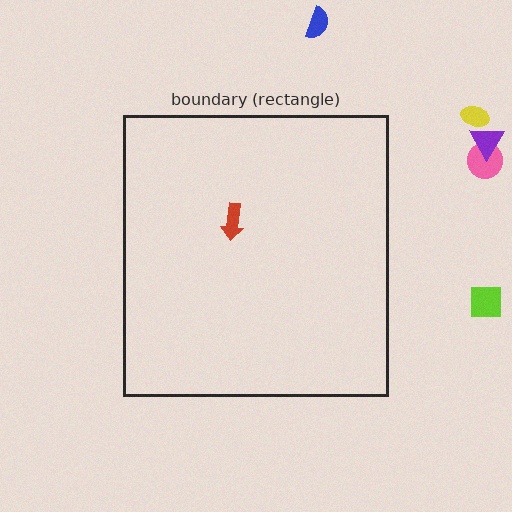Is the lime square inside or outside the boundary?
Outside.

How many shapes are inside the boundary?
1 inside, 5 outside.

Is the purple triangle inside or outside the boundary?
Outside.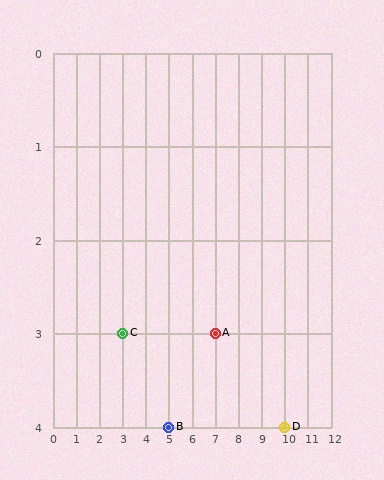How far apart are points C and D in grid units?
Points C and D are 7 columns and 1 row apart (about 7.1 grid units diagonally).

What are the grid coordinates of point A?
Point A is at grid coordinates (7, 3).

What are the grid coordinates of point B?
Point B is at grid coordinates (5, 4).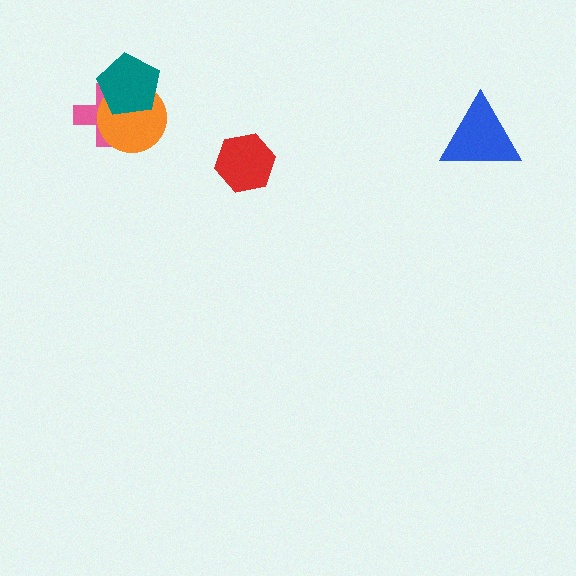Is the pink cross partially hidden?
Yes, it is partially covered by another shape.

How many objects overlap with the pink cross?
2 objects overlap with the pink cross.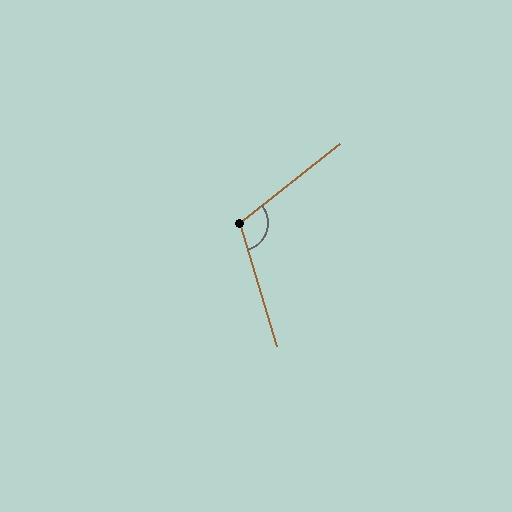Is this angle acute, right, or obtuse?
It is obtuse.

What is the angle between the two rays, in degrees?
Approximately 111 degrees.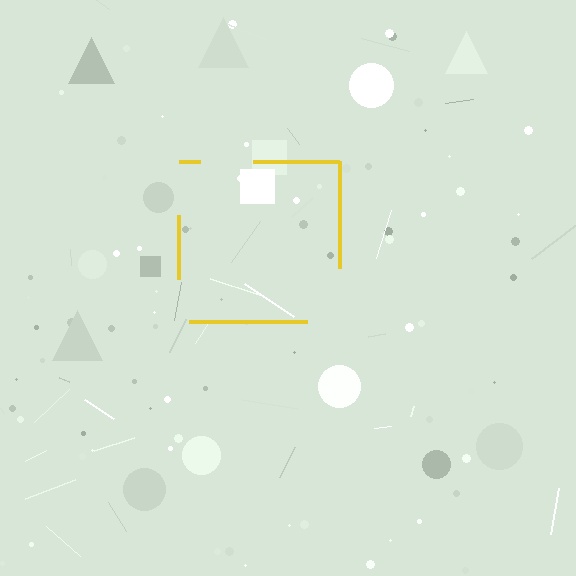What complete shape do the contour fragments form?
The contour fragments form a square.